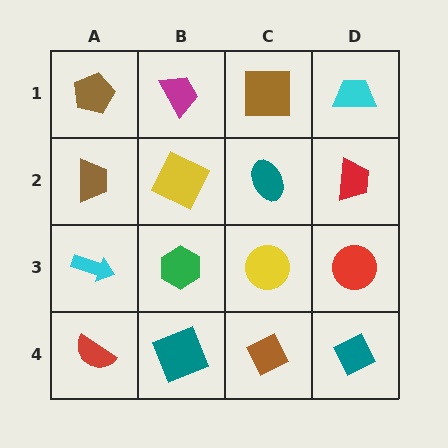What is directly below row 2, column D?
A red circle.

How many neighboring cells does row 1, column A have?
2.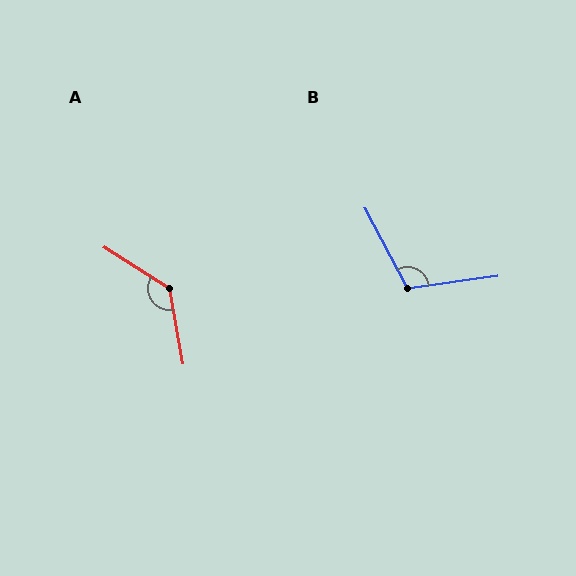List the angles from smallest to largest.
B (110°), A (132°).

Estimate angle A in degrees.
Approximately 132 degrees.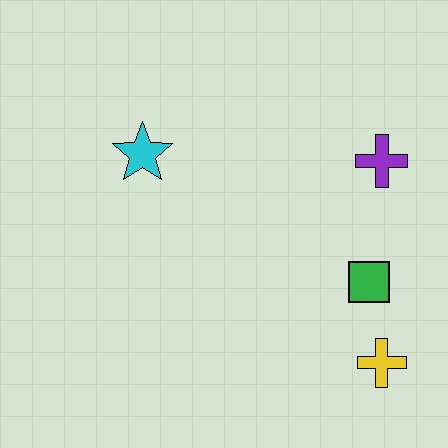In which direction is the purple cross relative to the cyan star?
The purple cross is to the right of the cyan star.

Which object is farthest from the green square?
The cyan star is farthest from the green square.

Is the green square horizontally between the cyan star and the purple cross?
Yes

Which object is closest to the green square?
The yellow cross is closest to the green square.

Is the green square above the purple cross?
No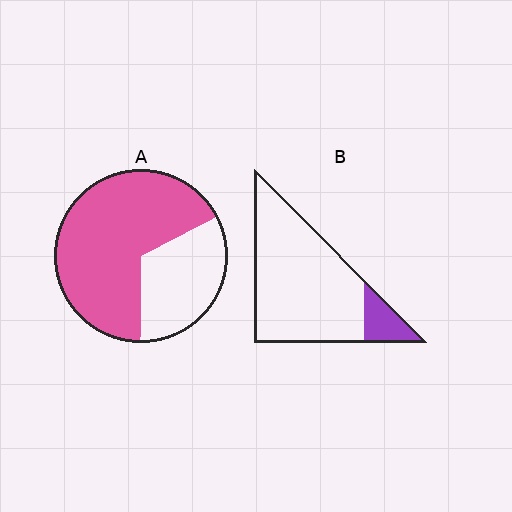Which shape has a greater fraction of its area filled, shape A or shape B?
Shape A.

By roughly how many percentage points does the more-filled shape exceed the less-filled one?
By roughly 55 percentage points (A over B).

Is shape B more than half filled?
No.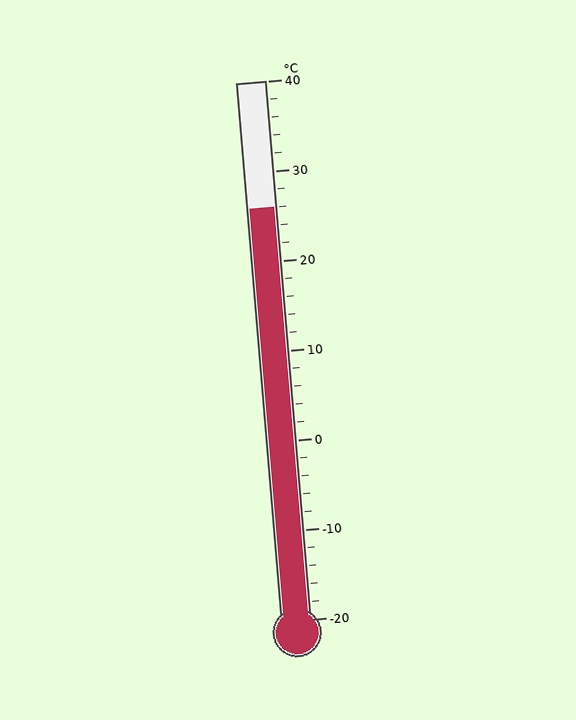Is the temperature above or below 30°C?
The temperature is below 30°C.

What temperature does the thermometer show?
The thermometer shows approximately 26°C.